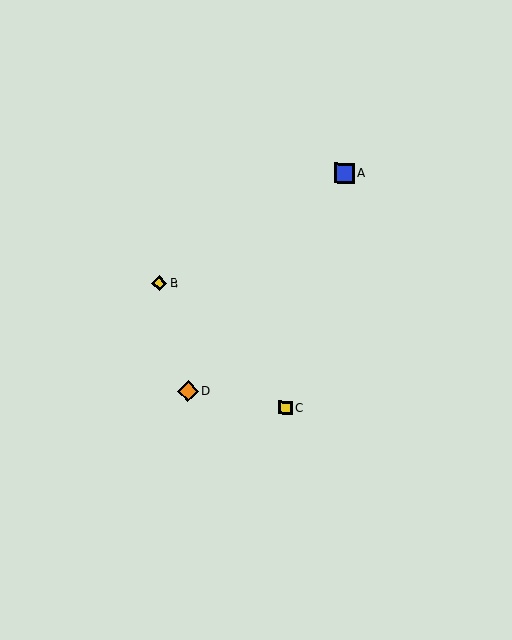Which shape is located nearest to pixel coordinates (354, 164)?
The blue square (labeled A) at (344, 173) is nearest to that location.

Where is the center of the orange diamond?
The center of the orange diamond is at (188, 391).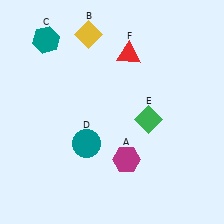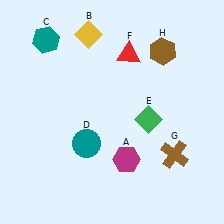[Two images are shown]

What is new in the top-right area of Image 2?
A brown hexagon (H) was added in the top-right area of Image 2.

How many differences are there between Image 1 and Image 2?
There are 2 differences between the two images.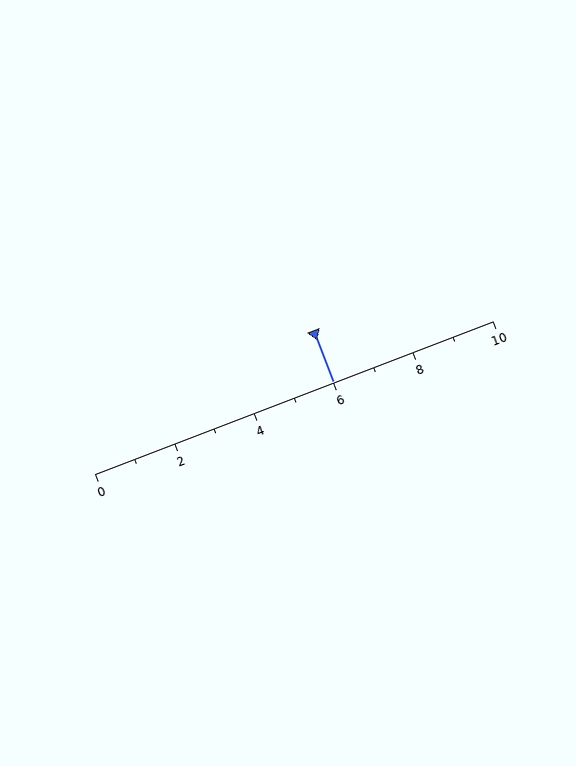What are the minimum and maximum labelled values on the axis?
The axis runs from 0 to 10.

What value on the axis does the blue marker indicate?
The marker indicates approximately 6.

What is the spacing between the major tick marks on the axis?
The major ticks are spaced 2 apart.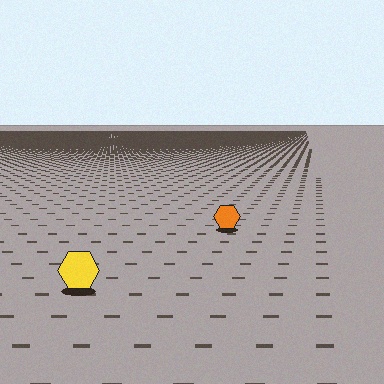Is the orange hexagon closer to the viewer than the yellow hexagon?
No. The yellow hexagon is closer — you can tell from the texture gradient: the ground texture is coarser near it.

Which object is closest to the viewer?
The yellow hexagon is closest. The texture marks near it are larger and more spread out.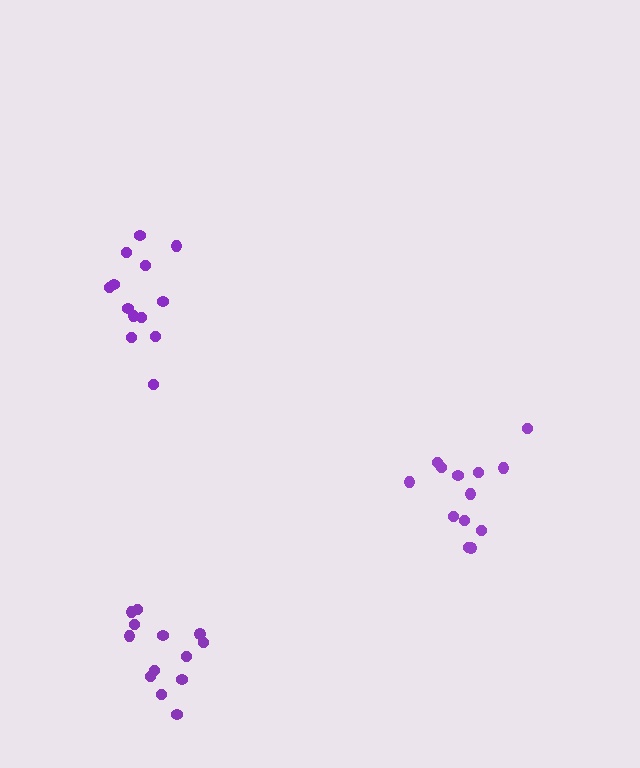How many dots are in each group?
Group 1: 13 dots, Group 2: 13 dots, Group 3: 13 dots (39 total).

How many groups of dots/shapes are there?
There are 3 groups.